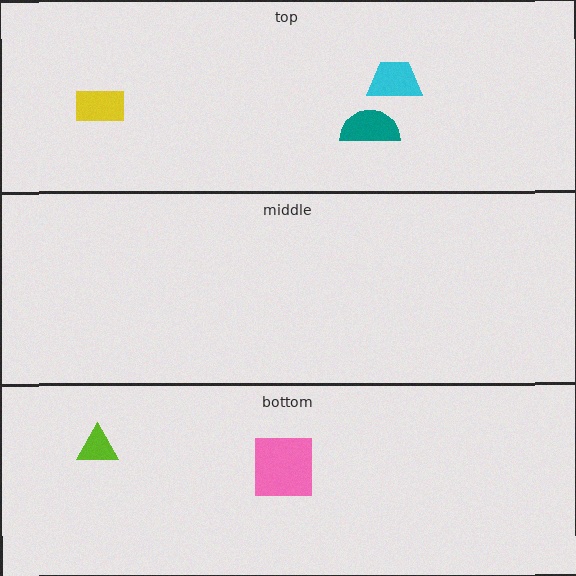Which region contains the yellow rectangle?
The top region.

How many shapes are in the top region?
3.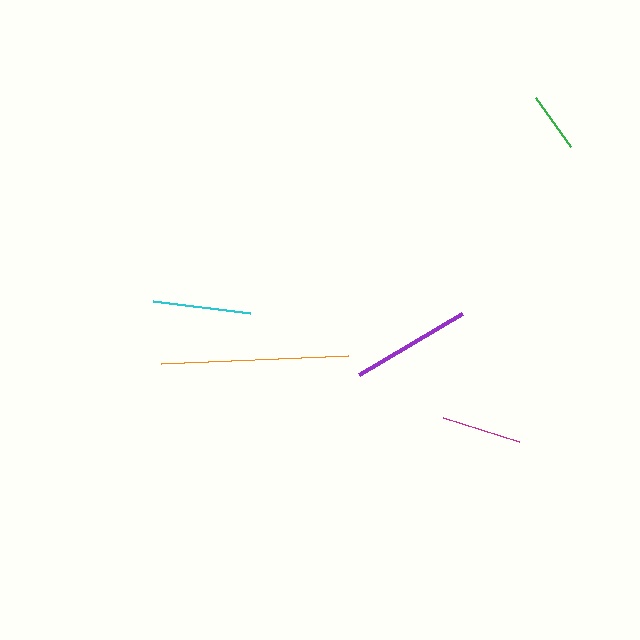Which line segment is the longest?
The orange line is the longest at approximately 187 pixels.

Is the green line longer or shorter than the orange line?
The orange line is longer than the green line.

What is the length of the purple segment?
The purple segment is approximately 120 pixels long.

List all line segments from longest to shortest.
From longest to shortest: orange, purple, cyan, magenta, green.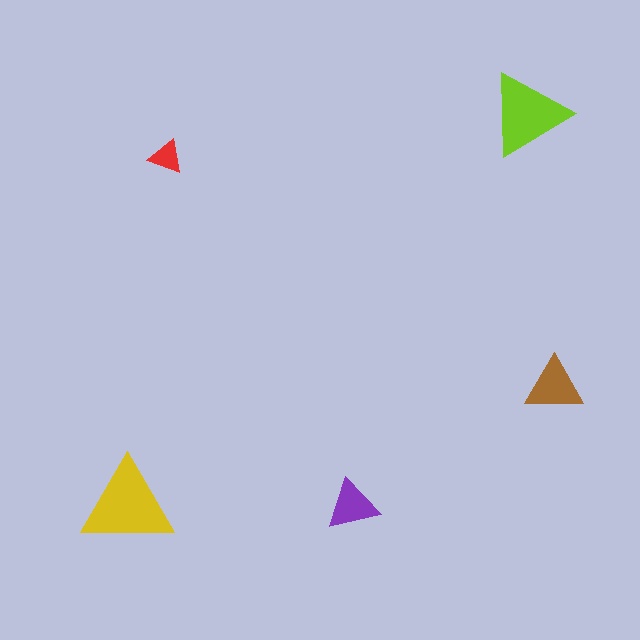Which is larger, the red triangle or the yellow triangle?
The yellow one.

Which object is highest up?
The lime triangle is topmost.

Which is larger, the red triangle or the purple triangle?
The purple one.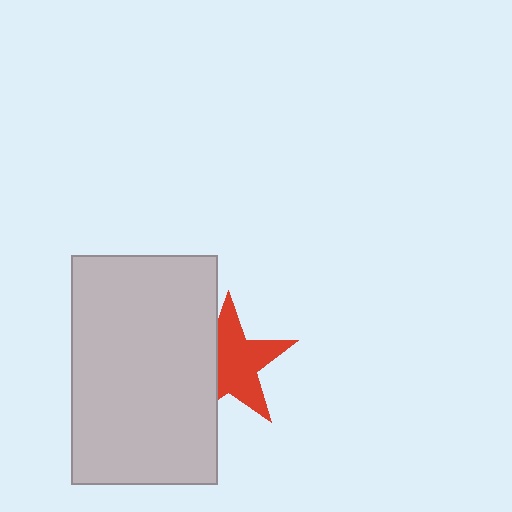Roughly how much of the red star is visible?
Most of it is visible (roughly 65%).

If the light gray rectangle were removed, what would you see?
You would see the complete red star.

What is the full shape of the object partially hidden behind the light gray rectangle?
The partially hidden object is a red star.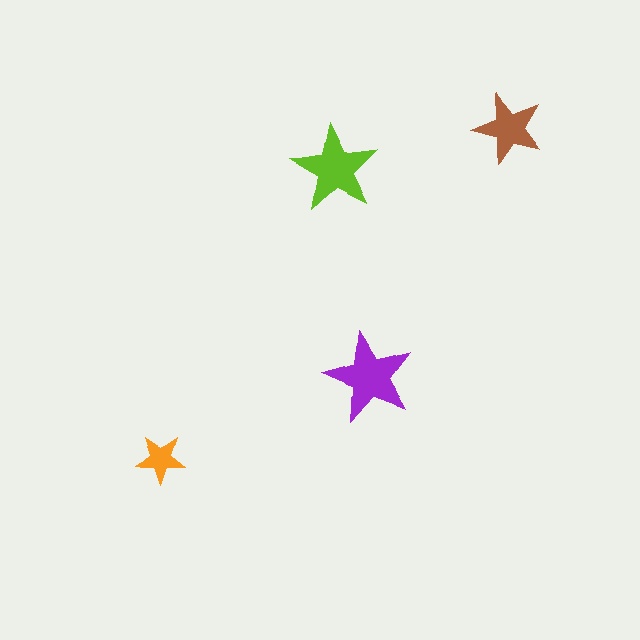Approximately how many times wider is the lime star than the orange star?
About 2 times wider.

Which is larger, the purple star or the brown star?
The purple one.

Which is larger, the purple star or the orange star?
The purple one.